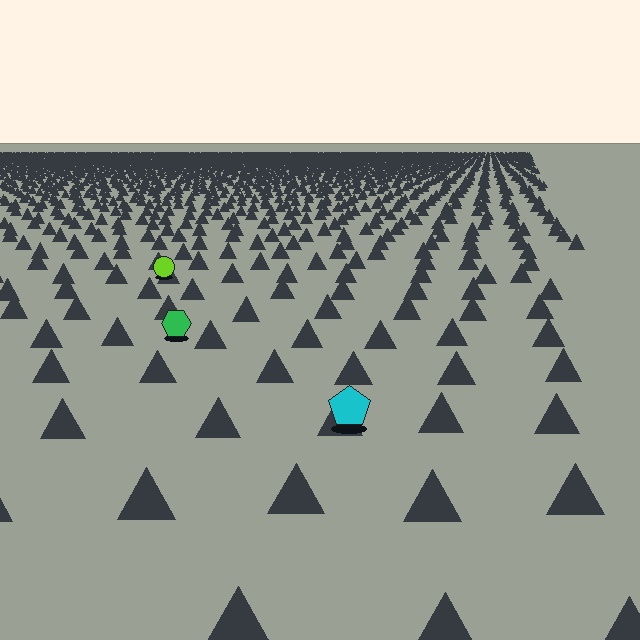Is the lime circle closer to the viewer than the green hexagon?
No. The green hexagon is closer — you can tell from the texture gradient: the ground texture is coarser near it.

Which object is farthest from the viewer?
The lime circle is farthest from the viewer. It appears smaller and the ground texture around it is denser.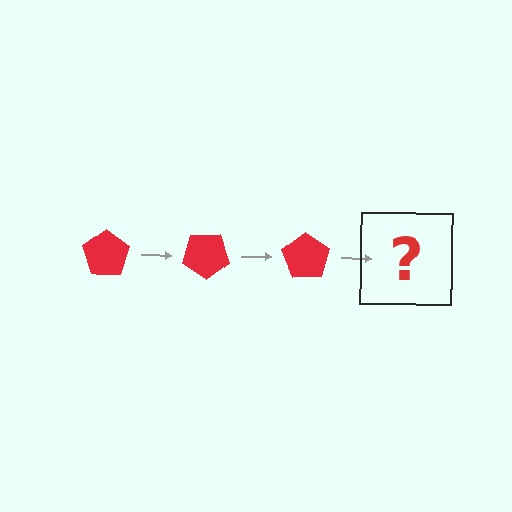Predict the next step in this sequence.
The next step is a red pentagon rotated 105 degrees.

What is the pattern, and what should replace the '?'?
The pattern is that the pentagon rotates 35 degrees each step. The '?' should be a red pentagon rotated 105 degrees.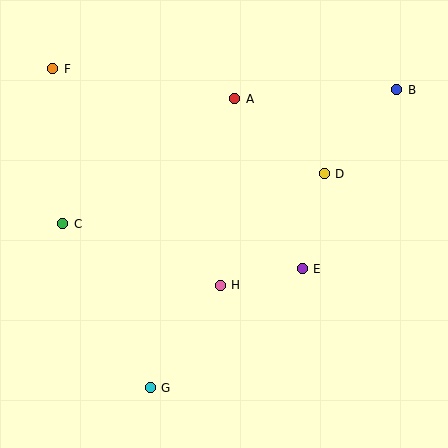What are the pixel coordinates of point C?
Point C is at (63, 224).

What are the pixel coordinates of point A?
Point A is at (235, 99).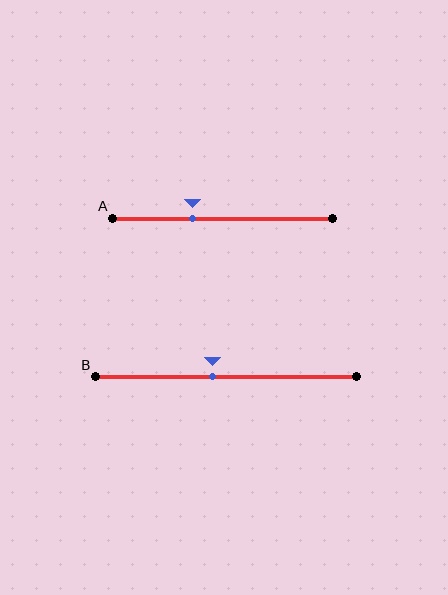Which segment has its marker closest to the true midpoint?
Segment B has its marker closest to the true midpoint.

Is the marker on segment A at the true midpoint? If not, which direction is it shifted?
No, the marker on segment A is shifted to the left by about 14% of the segment length.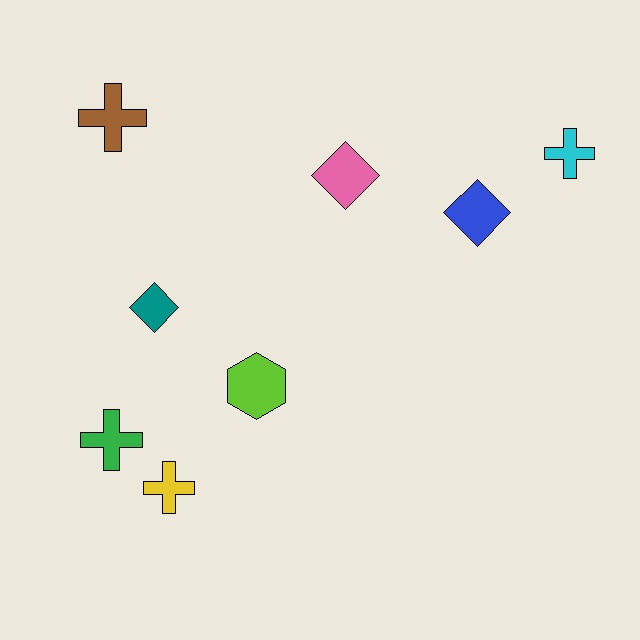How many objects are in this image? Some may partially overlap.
There are 8 objects.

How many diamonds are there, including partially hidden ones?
There are 3 diamonds.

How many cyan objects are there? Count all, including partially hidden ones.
There is 1 cyan object.